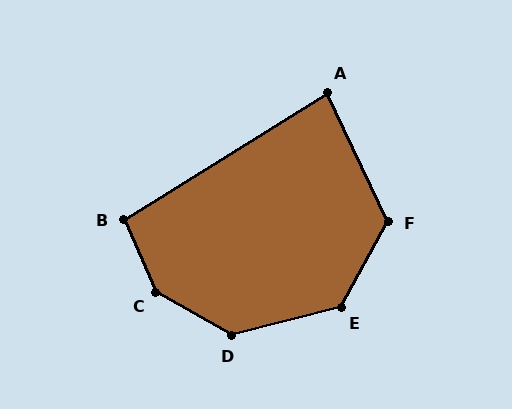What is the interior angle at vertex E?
Approximately 133 degrees (obtuse).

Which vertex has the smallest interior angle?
A, at approximately 83 degrees.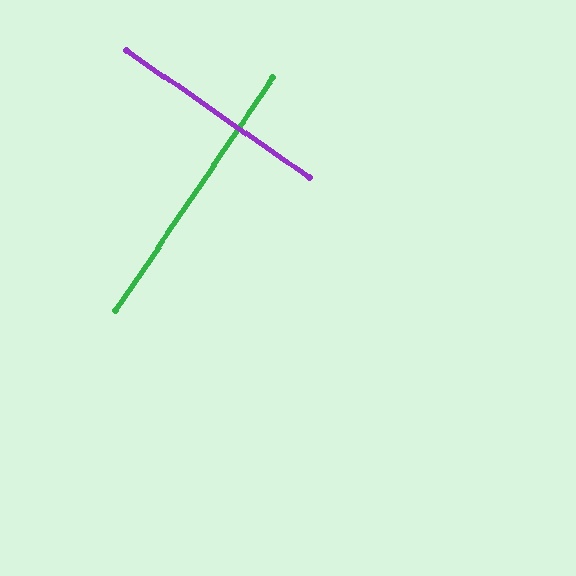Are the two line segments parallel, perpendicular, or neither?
Perpendicular — they meet at approximately 89°.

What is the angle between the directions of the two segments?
Approximately 89 degrees.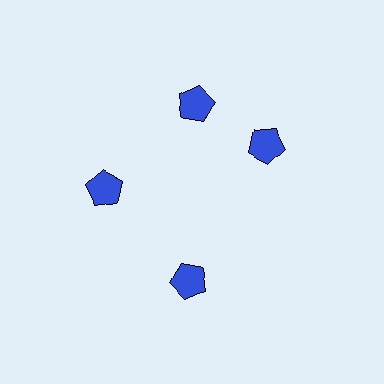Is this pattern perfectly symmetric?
No. The 4 blue pentagons are arranged in a ring, but one element near the 3 o'clock position is rotated out of alignment along the ring, breaking the 4-fold rotational symmetry.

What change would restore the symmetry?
The symmetry would be restored by rotating it back into even spacing with its neighbors so that all 4 pentagons sit at equal angles and equal distance from the center.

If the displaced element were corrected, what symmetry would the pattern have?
It would have 4-fold rotational symmetry — the pattern would map onto itself every 90 degrees.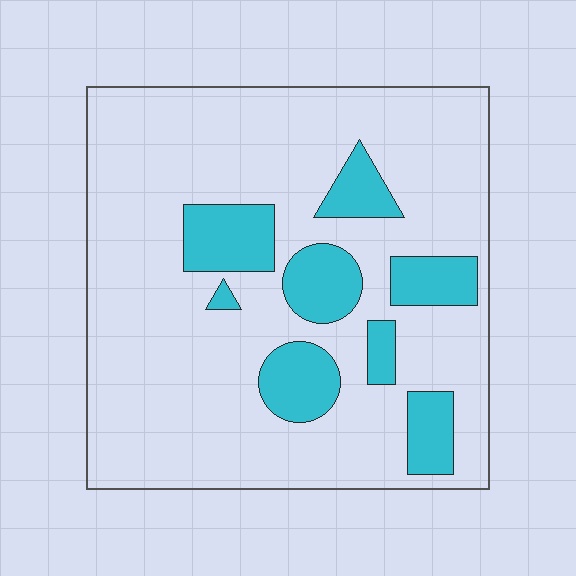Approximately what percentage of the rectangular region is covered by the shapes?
Approximately 20%.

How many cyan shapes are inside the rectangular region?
8.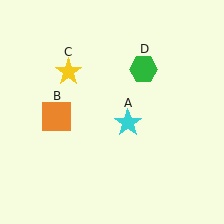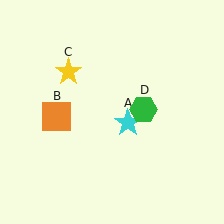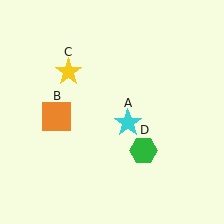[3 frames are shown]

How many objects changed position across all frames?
1 object changed position: green hexagon (object D).